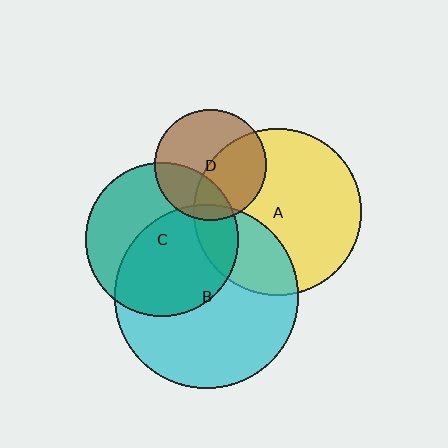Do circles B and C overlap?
Yes.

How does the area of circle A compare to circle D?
Approximately 2.3 times.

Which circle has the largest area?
Circle B (cyan).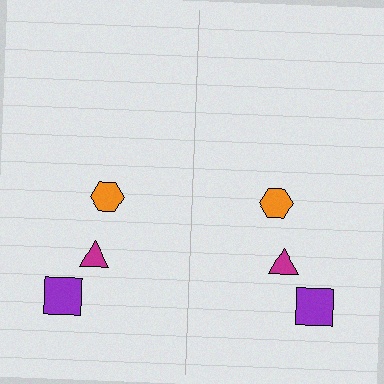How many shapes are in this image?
There are 6 shapes in this image.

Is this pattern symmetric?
Yes, this pattern has bilateral (reflection) symmetry.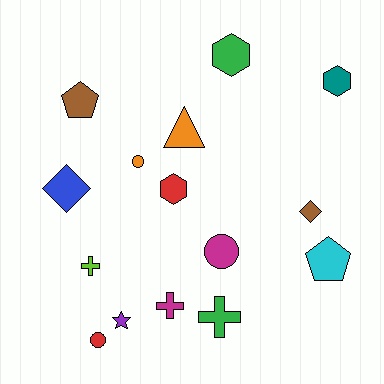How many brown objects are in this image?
There are 2 brown objects.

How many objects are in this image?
There are 15 objects.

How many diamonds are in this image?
There are 2 diamonds.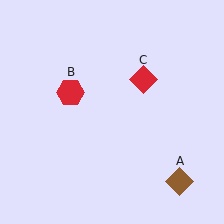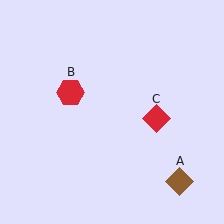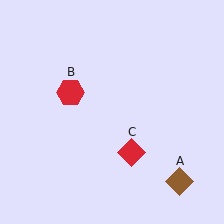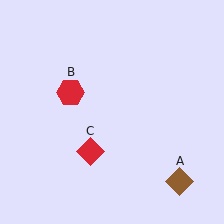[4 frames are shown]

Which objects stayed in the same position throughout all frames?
Brown diamond (object A) and red hexagon (object B) remained stationary.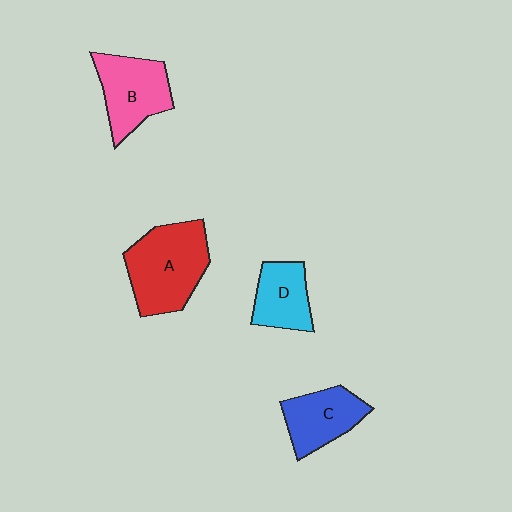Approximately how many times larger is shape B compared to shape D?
Approximately 1.3 times.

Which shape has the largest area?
Shape A (red).